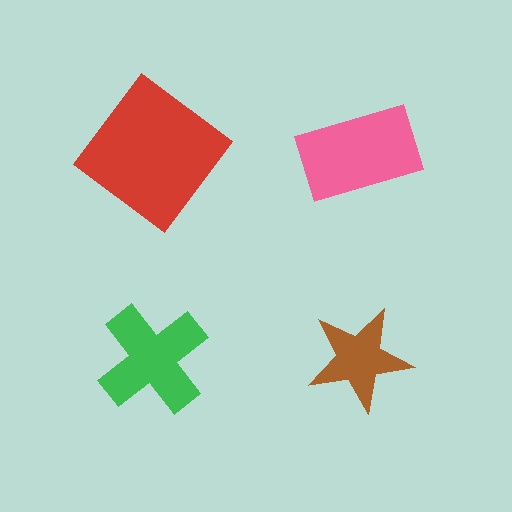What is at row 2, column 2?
A brown star.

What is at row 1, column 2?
A pink rectangle.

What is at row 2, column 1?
A green cross.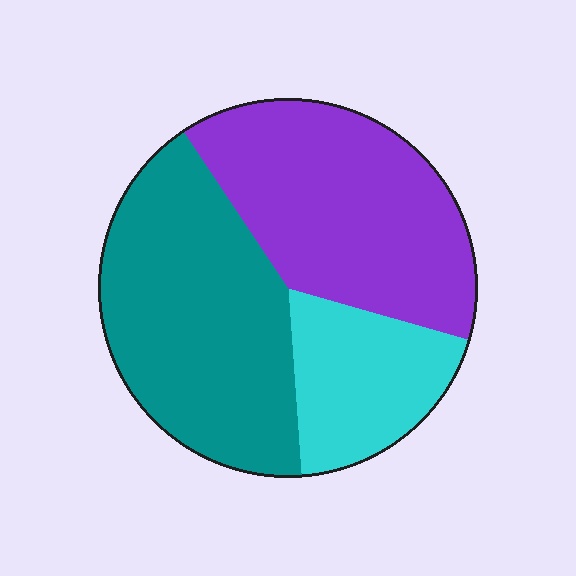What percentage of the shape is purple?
Purple covers around 40% of the shape.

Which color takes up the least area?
Cyan, at roughly 20%.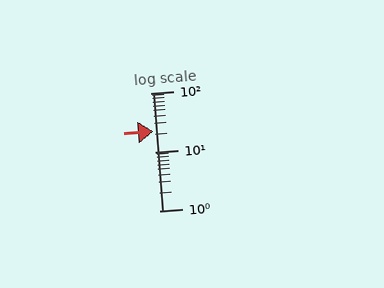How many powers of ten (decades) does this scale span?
The scale spans 2 decades, from 1 to 100.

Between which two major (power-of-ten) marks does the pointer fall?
The pointer is between 10 and 100.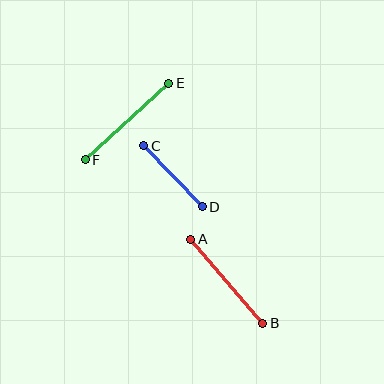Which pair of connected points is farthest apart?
Points E and F are farthest apart.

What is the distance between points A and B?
The distance is approximately 111 pixels.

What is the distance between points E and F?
The distance is approximately 113 pixels.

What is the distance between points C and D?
The distance is approximately 85 pixels.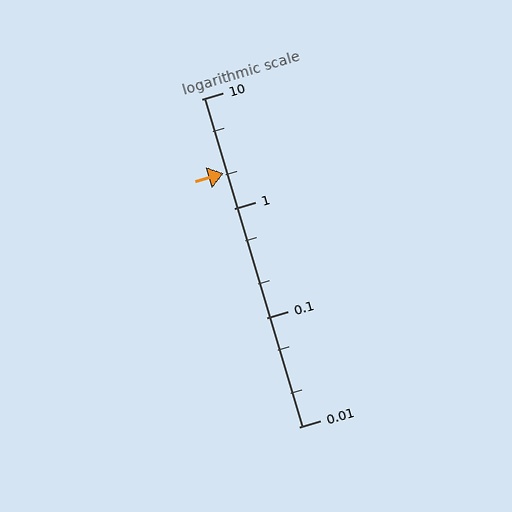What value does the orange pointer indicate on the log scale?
The pointer indicates approximately 2.1.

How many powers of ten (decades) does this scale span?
The scale spans 3 decades, from 0.01 to 10.